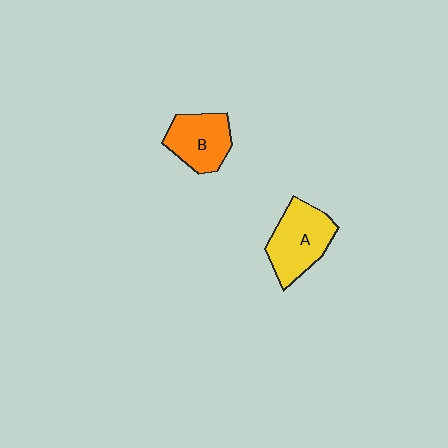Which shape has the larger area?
Shape A (yellow).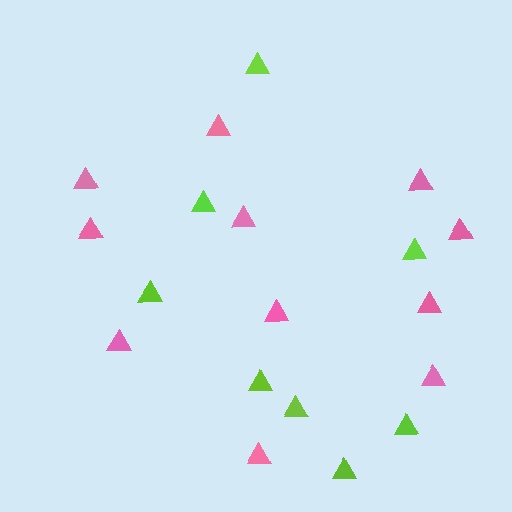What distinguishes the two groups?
There are 2 groups: one group of pink triangles (11) and one group of lime triangles (8).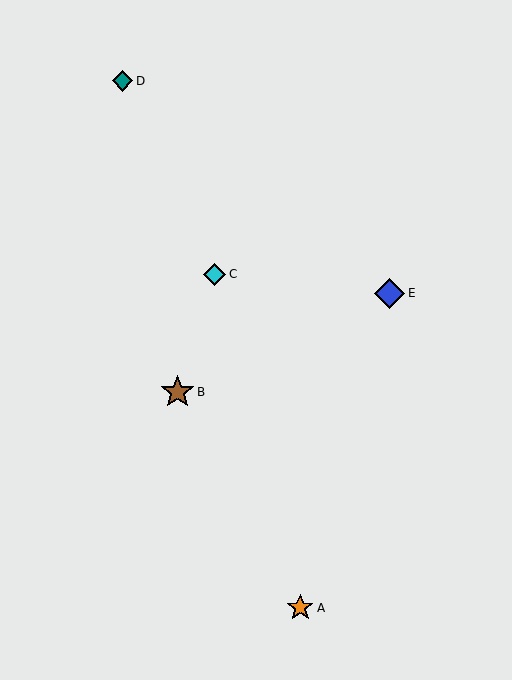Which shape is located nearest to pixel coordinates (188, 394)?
The brown star (labeled B) at (178, 392) is nearest to that location.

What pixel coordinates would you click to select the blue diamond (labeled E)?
Click at (390, 293) to select the blue diamond E.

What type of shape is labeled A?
Shape A is an orange star.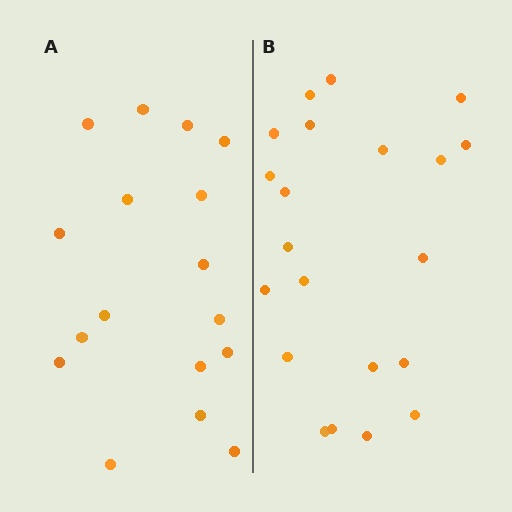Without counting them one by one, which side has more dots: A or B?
Region B (the right region) has more dots.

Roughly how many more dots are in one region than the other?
Region B has about 4 more dots than region A.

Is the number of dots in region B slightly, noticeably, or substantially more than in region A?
Region B has only slightly more — the two regions are fairly close. The ratio is roughly 1.2 to 1.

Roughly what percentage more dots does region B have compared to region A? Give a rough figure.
About 25% more.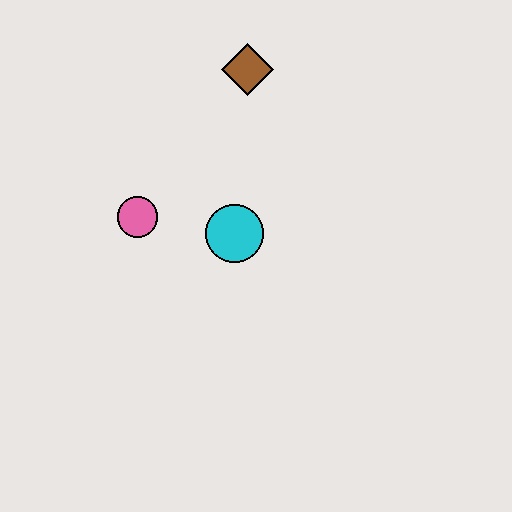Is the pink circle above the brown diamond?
No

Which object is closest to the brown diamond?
The cyan circle is closest to the brown diamond.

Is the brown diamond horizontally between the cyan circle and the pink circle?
No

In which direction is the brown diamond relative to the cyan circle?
The brown diamond is above the cyan circle.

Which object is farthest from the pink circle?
The brown diamond is farthest from the pink circle.